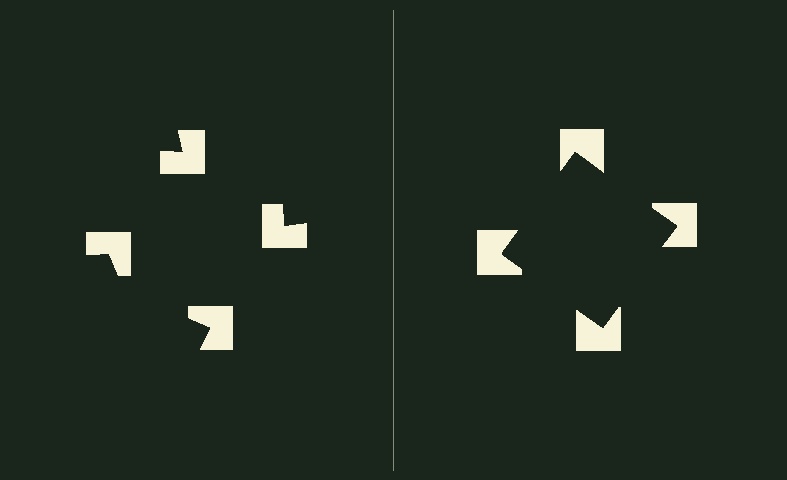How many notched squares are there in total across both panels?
8 — 4 on each side.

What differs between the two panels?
The notched squares are positioned identically on both sides; only the wedge orientations differ. On the right they align to a square; on the left they are misaligned.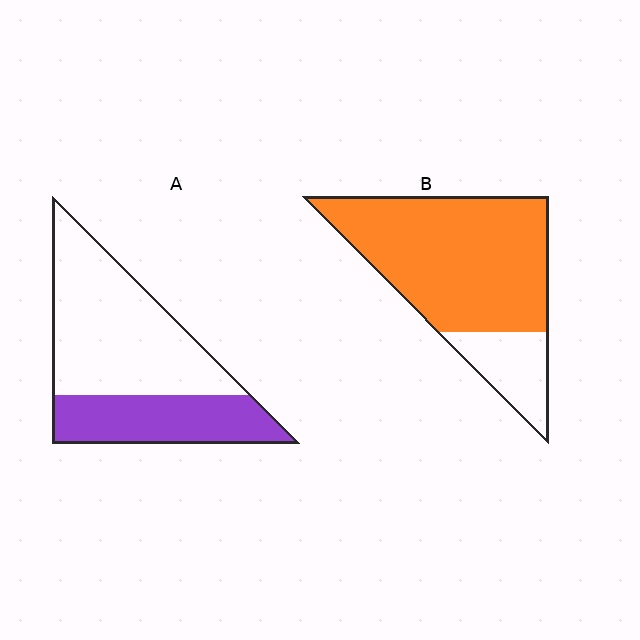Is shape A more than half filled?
No.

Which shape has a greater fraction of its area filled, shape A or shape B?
Shape B.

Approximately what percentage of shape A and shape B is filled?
A is approximately 35% and B is approximately 80%.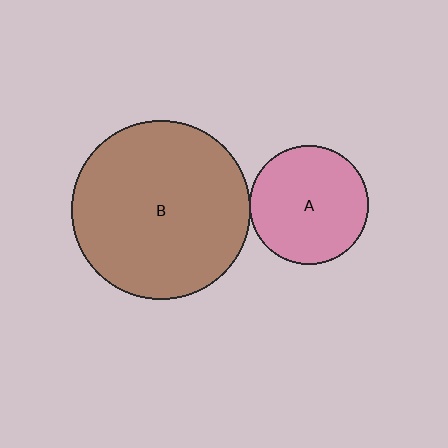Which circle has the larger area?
Circle B (brown).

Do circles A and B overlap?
Yes.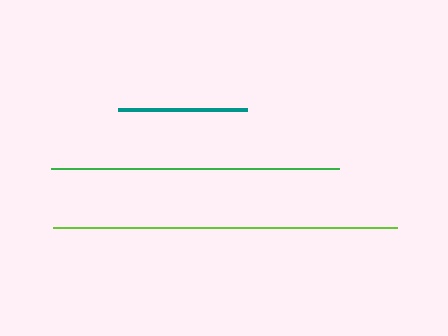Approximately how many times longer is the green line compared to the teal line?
The green line is approximately 2.2 times the length of the teal line.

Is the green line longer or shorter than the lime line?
The lime line is longer than the green line.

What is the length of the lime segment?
The lime segment is approximately 344 pixels long.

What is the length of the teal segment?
The teal segment is approximately 129 pixels long.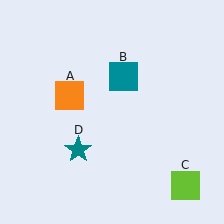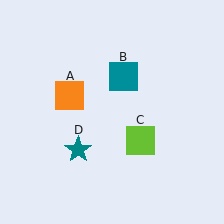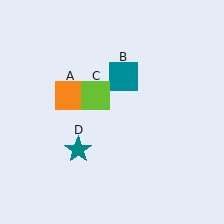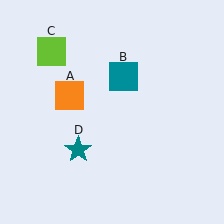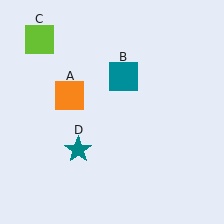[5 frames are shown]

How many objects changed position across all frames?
1 object changed position: lime square (object C).